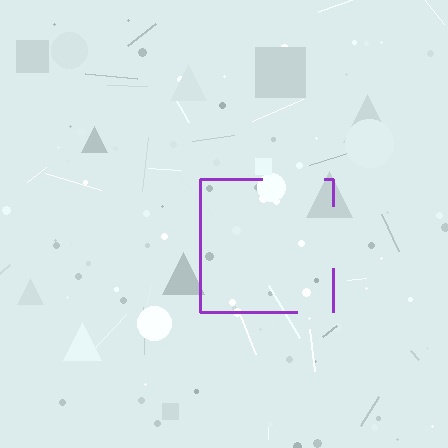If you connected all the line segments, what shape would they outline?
They would outline a square.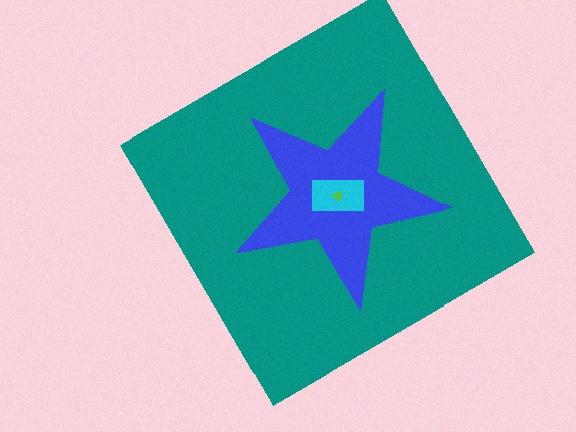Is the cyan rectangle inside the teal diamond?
Yes.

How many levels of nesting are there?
4.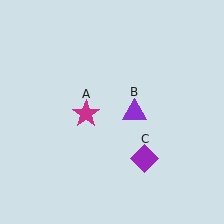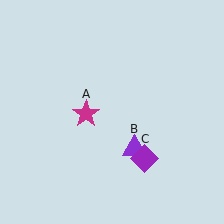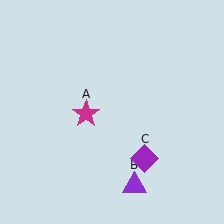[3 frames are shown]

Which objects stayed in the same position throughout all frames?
Magenta star (object A) and purple diamond (object C) remained stationary.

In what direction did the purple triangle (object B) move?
The purple triangle (object B) moved down.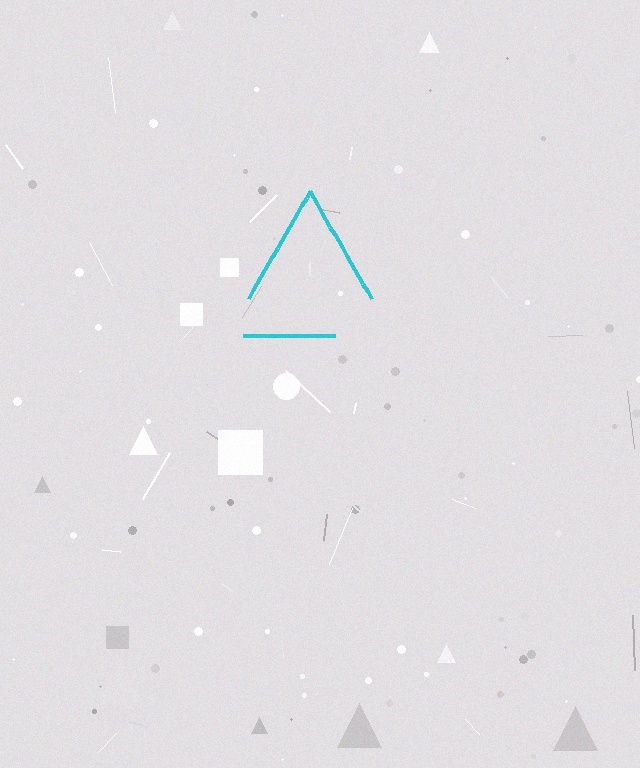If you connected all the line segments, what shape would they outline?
They would outline a triangle.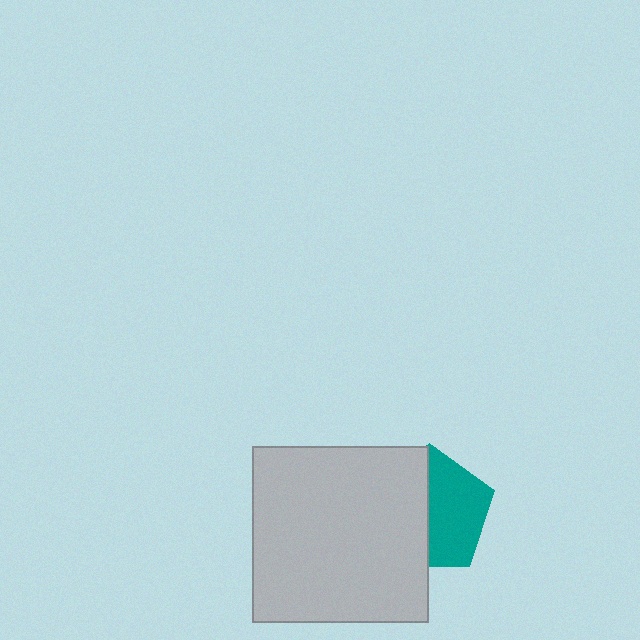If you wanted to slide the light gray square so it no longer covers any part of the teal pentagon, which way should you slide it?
Slide it left — that is the most direct way to separate the two shapes.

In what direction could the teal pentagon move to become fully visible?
The teal pentagon could move right. That would shift it out from behind the light gray square entirely.